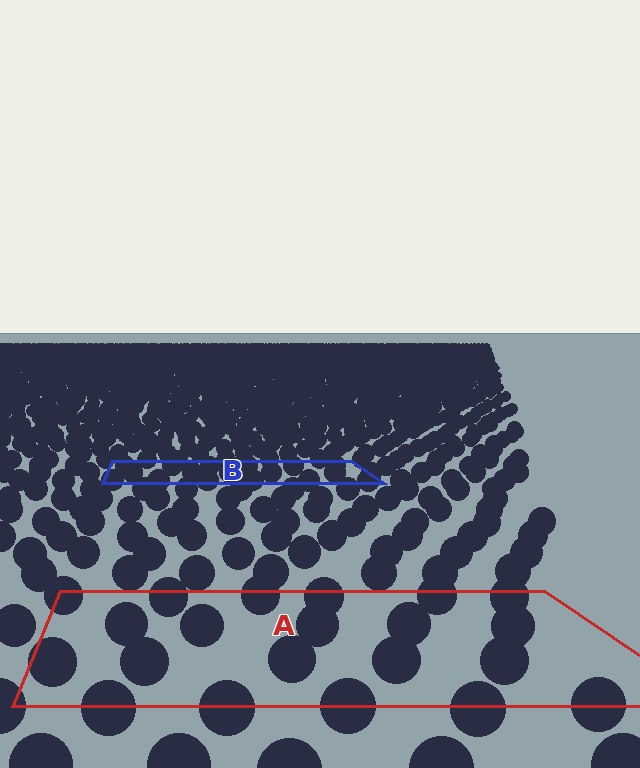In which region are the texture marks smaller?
The texture marks are smaller in region B, because it is farther away.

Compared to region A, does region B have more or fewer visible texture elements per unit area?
Region B has more texture elements per unit area — they are packed more densely because it is farther away.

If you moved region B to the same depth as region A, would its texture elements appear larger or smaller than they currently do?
They would appear larger. At a closer depth, the same texture elements are projected at a bigger on-screen size.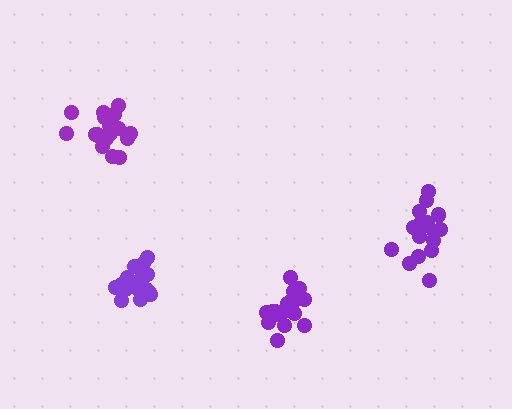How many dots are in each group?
Group 1: 19 dots, Group 2: 18 dots, Group 3: 19 dots, Group 4: 18 dots (74 total).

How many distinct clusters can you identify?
There are 4 distinct clusters.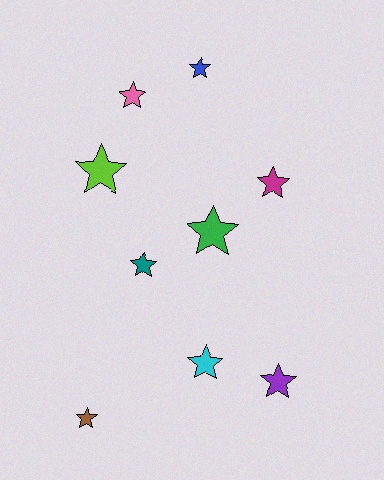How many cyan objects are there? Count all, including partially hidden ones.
There is 1 cyan object.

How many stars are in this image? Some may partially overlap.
There are 9 stars.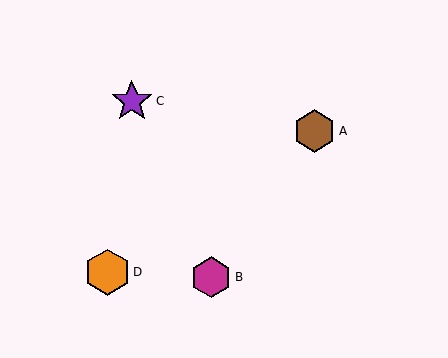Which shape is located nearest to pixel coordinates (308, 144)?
The brown hexagon (labeled A) at (315, 131) is nearest to that location.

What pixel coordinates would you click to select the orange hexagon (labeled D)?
Click at (107, 272) to select the orange hexagon D.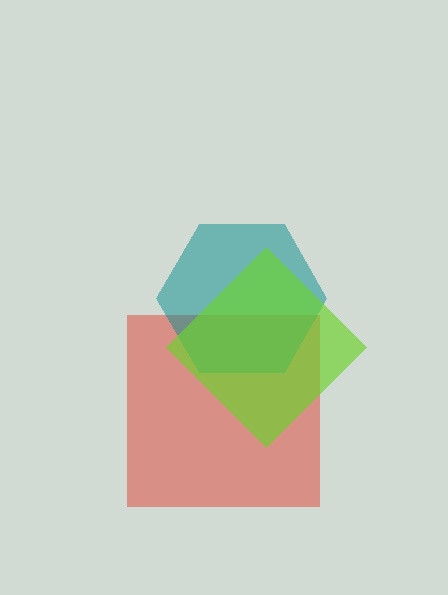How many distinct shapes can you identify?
There are 3 distinct shapes: a red square, a teal hexagon, a lime diamond.